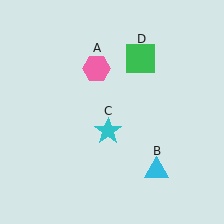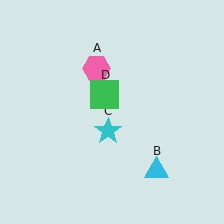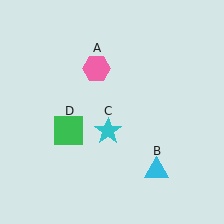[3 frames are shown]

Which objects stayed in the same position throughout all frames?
Pink hexagon (object A) and cyan triangle (object B) and cyan star (object C) remained stationary.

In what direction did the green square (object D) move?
The green square (object D) moved down and to the left.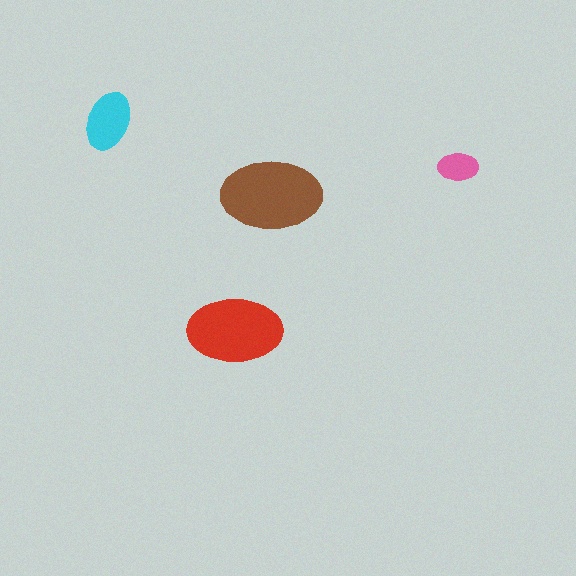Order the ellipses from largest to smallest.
the brown one, the red one, the cyan one, the pink one.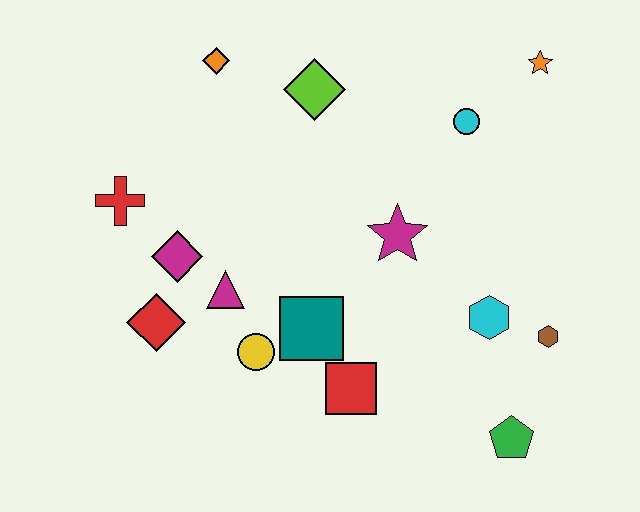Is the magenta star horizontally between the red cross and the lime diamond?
No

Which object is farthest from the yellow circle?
The orange star is farthest from the yellow circle.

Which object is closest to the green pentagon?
The brown hexagon is closest to the green pentagon.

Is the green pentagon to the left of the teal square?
No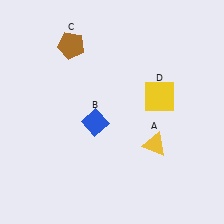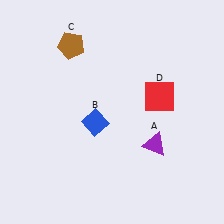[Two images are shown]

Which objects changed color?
A changed from yellow to purple. D changed from yellow to red.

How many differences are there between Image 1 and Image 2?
There are 2 differences between the two images.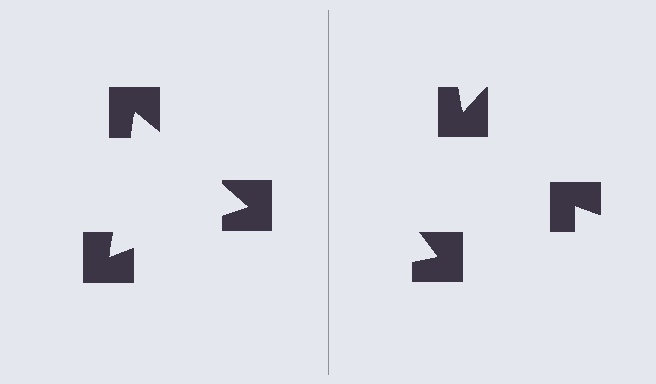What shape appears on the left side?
An illusory triangle.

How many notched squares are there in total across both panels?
6 — 3 on each side.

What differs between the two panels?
The notched squares are positioned identically on both sides; only the wedge orientations differ. On the left they align to a triangle; on the right they are misaligned.